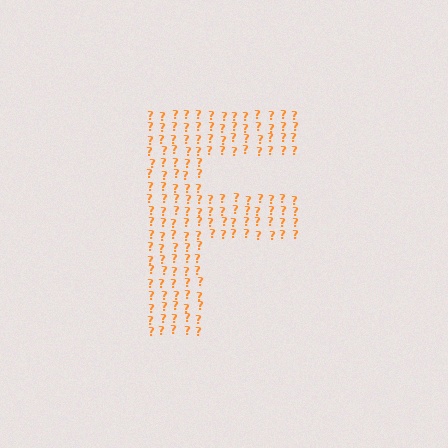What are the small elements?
The small elements are question marks.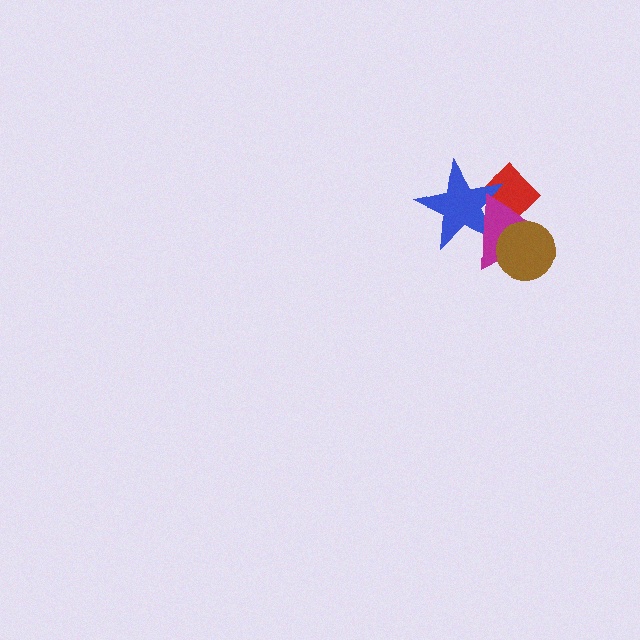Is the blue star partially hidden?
Yes, it is partially covered by another shape.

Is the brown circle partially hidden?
No, no other shape covers it.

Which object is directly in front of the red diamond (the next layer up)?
The blue star is directly in front of the red diamond.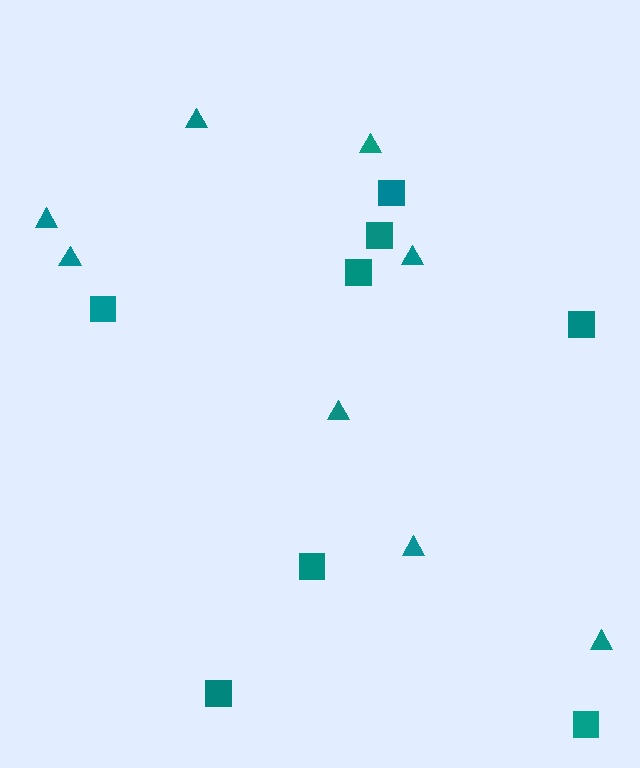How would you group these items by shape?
There are 2 groups: one group of triangles (8) and one group of squares (8).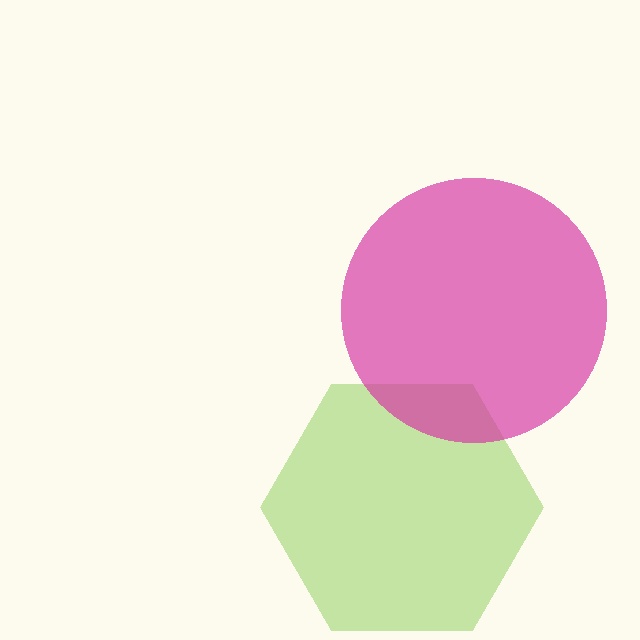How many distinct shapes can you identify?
There are 2 distinct shapes: a lime hexagon, a magenta circle.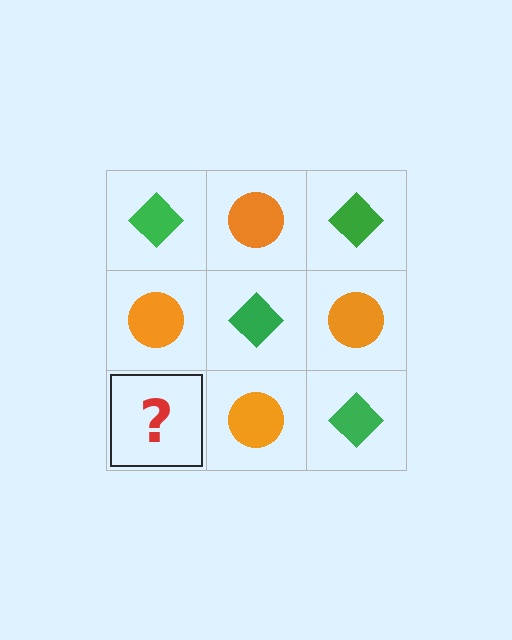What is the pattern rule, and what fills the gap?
The rule is that it alternates green diamond and orange circle in a checkerboard pattern. The gap should be filled with a green diamond.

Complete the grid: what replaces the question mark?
The question mark should be replaced with a green diamond.